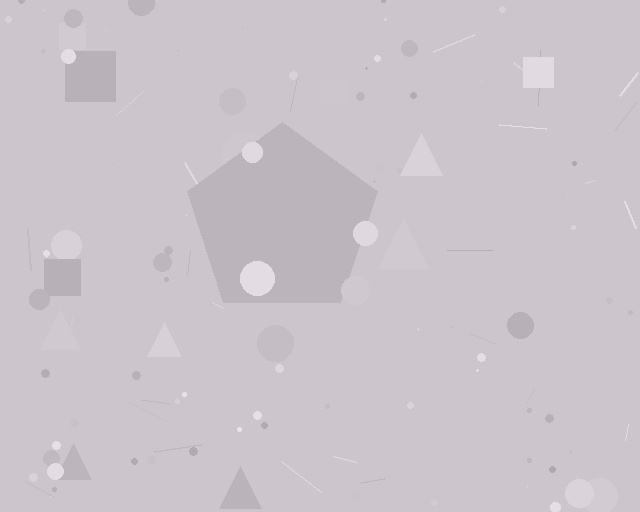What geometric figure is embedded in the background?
A pentagon is embedded in the background.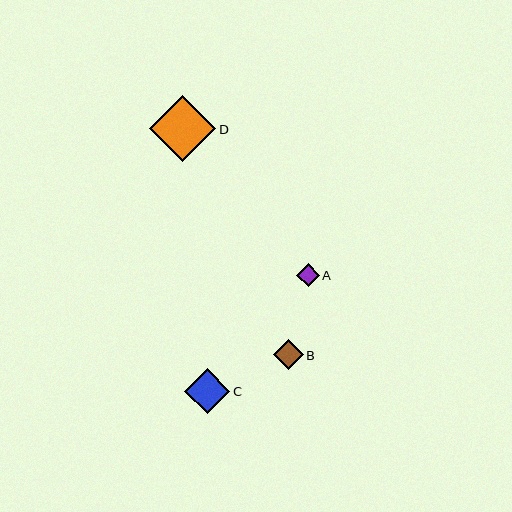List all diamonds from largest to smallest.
From largest to smallest: D, C, B, A.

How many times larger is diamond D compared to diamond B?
Diamond D is approximately 2.2 times the size of diamond B.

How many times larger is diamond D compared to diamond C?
Diamond D is approximately 1.5 times the size of diamond C.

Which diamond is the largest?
Diamond D is the largest with a size of approximately 66 pixels.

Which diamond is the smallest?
Diamond A is the smallest with a size of approximately 22 pixels.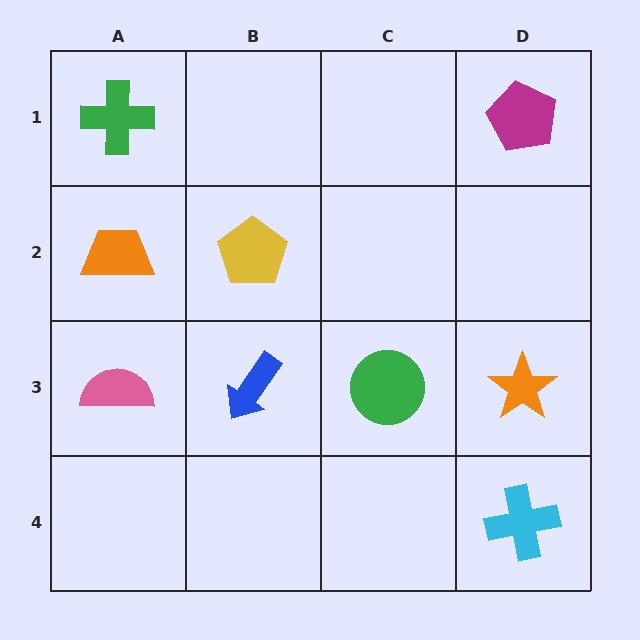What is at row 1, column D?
A magenta pentagon.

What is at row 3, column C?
A green circle.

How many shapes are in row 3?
4 shapes.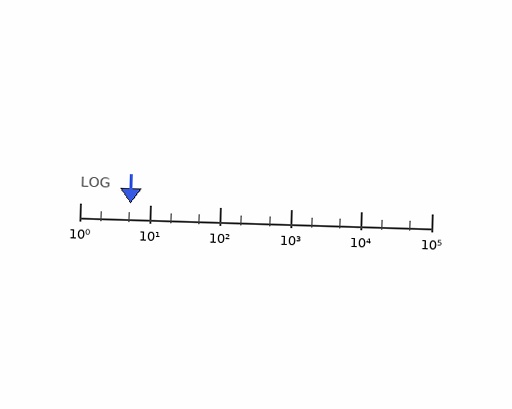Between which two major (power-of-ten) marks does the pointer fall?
The pointer is between 1 and 10.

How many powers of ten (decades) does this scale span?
The scale spans 5 decades, from 1 to 100000.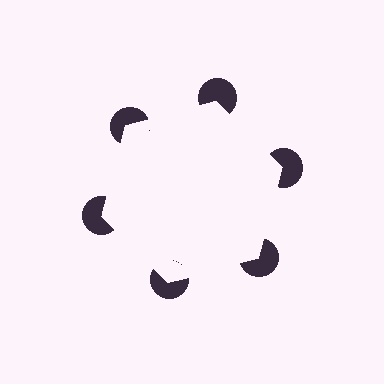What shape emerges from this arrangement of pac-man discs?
An illusory hexagon — its edges are inferred from the aligned wedge cuts in the pac-man discs, not physically drawn.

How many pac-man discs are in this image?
There are 6 — one at each vertex of the illusory hexagon.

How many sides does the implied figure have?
6 sides.